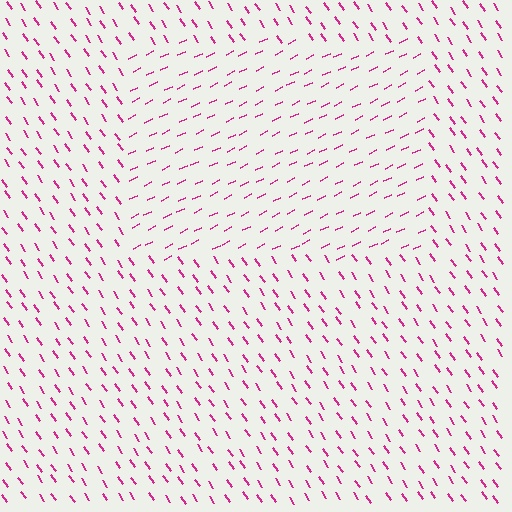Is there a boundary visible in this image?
Yes, there is a texture boundary formed by a change in line orientation.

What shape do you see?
I see a rectangle.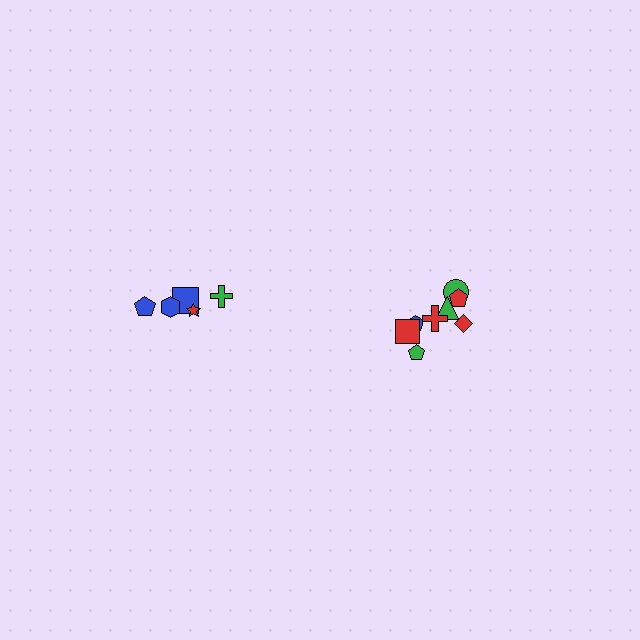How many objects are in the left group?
There are 5 objects.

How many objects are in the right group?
There are 8 objects.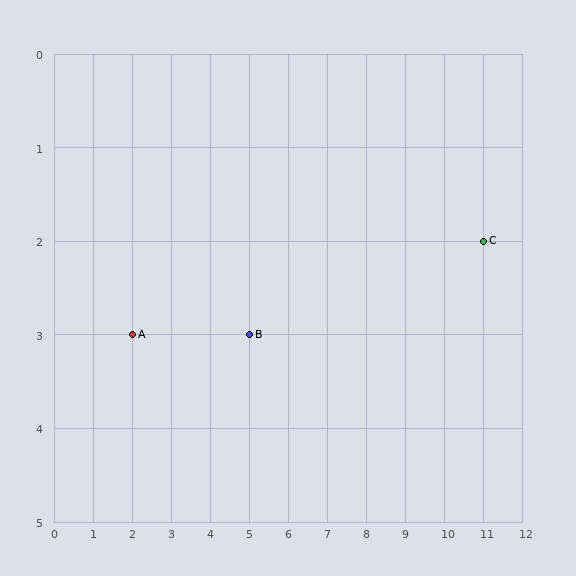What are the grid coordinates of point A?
Point A is at grid coordinates (2, 3).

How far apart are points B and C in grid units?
Points B and C are 6 columns and 1 row apart (about 6.1 grid units diagonally).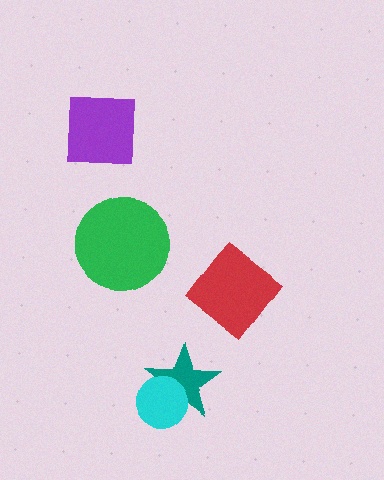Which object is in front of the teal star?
The cyan circle is in front of the teal star.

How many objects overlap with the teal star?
1 object overlaps with the teal star.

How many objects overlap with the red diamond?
0 objects overlap with the red diamond.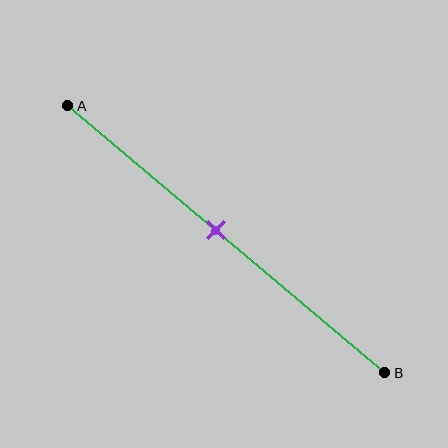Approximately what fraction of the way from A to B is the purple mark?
The purple mark is approximately 45% of the way from A to B.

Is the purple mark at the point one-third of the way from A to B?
No, the mark is at about 45% from A, not at the 33% one-third point.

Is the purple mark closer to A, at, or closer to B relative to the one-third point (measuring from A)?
The purple mark is closer to point B than the one-third point of segment AB.